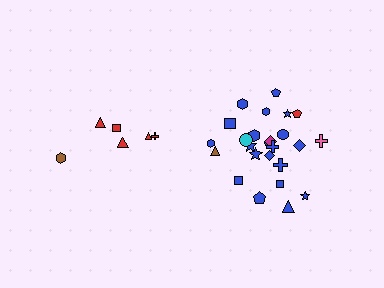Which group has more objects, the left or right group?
The right group.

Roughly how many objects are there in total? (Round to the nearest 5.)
Roughly 30 objects in total.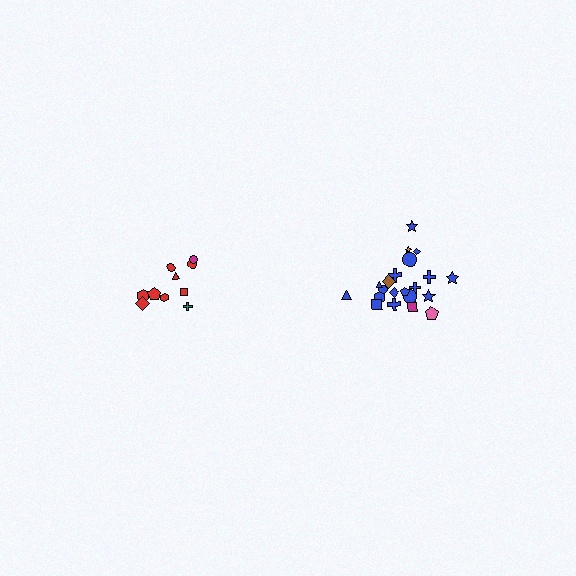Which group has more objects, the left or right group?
The right group.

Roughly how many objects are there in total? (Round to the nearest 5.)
Roughly 30 objects in total.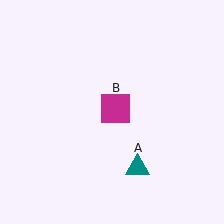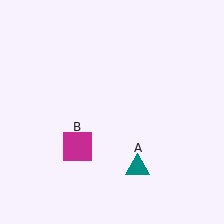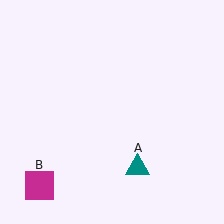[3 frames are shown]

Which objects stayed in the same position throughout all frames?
Teal triangle (object A) remained stationary.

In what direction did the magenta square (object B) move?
The magenta square (object B) moved down and to the left.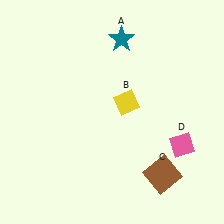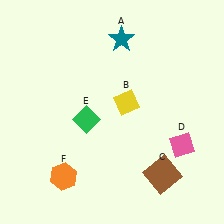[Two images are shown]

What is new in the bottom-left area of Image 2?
A green diamond (E) was added in the bottom-left area of Image 2.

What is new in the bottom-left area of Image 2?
An orange hexagon (F) was added in the bottom-left area of Image 2.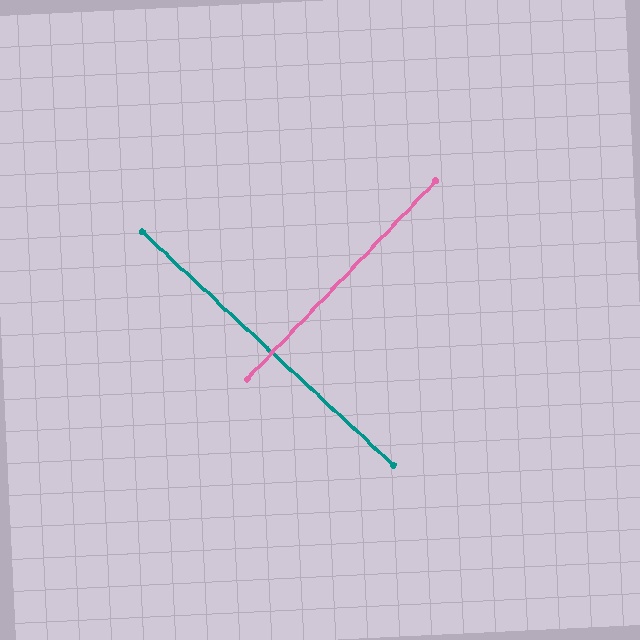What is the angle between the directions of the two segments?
Approximately 90 degrees.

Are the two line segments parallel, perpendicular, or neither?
Perpendicular — they meet at approximately 90°.